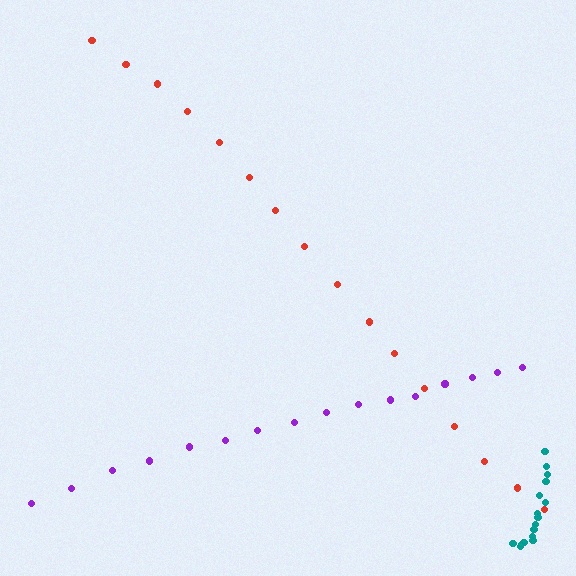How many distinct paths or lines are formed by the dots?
There are 3 distinct paths.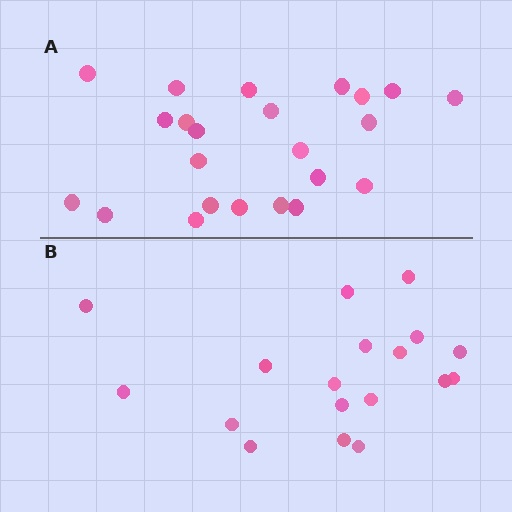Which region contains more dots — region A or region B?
Region A (the top region) has more dots.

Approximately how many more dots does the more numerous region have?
Region A has about 5 more dots than region B.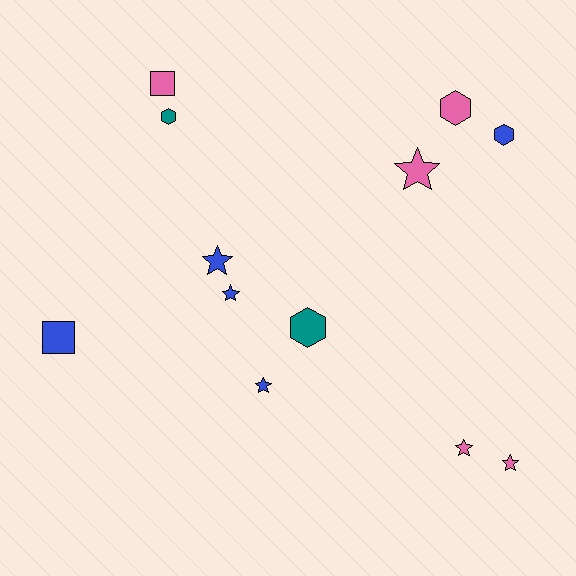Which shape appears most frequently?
Star, with 6 objects.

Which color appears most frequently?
Pink, with 5 objects.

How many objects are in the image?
There are 12 objects.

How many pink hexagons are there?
There is 1 pink hexagon.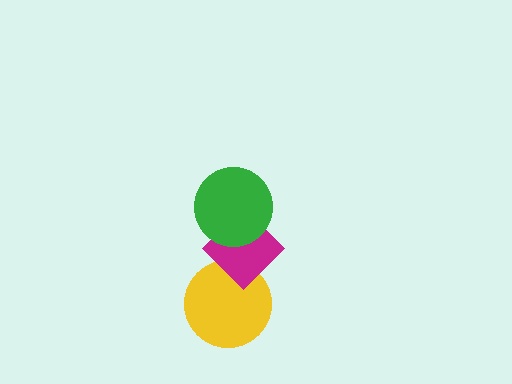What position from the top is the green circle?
The green circle is 1st from the top.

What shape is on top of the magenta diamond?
The green circle is on top of the magenta diamond.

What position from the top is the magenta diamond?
The magenta diamond is 2nd from the top.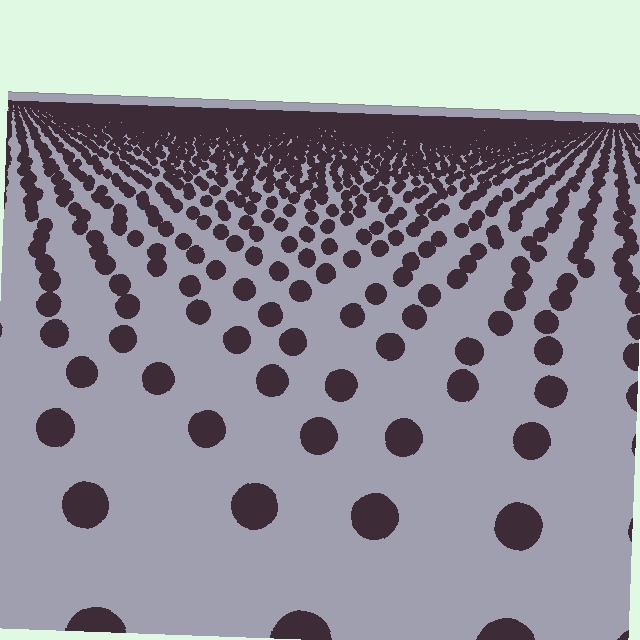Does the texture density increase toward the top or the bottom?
Density increases toward the top.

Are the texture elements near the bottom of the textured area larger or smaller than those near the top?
Larger. Near the bottom, elements are closer to the viewer and appear at a bigger on-screen size.